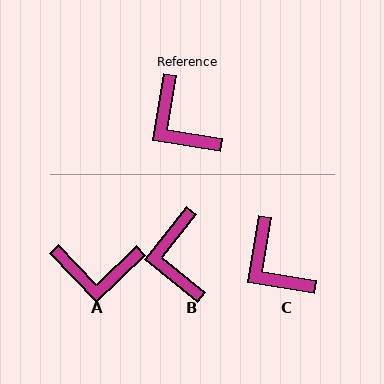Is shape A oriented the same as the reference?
No, it is off by about 53 degrees.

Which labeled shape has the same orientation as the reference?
C.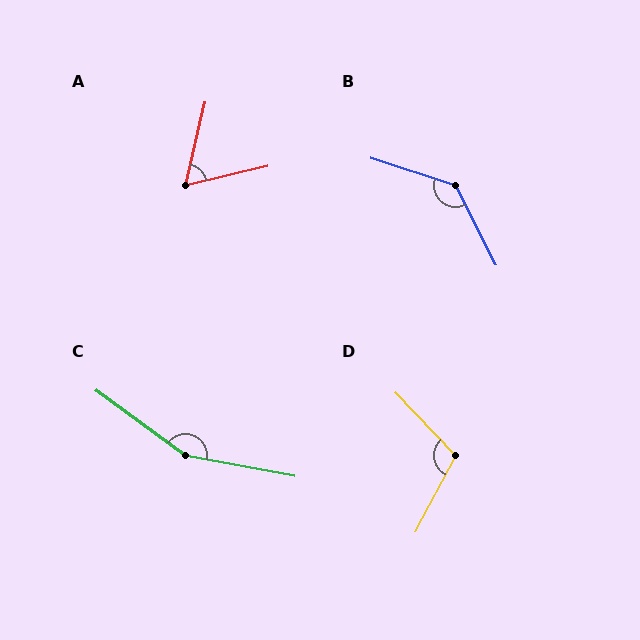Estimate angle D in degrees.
Approximately 109 degrees.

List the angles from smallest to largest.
A (63°), D (109°), B (135°), C (154°).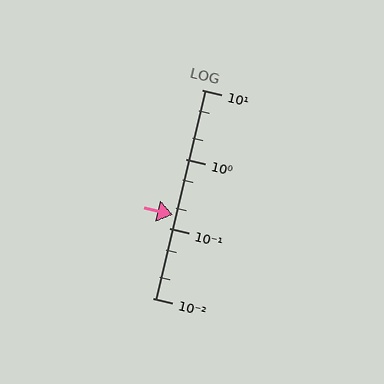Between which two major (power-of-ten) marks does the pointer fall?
The pointer is between 0.1 and 1.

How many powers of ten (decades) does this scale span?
The scale spans 3 decades, from 0.01 to 10.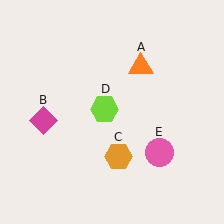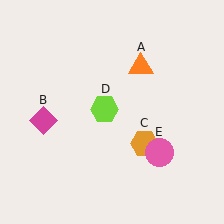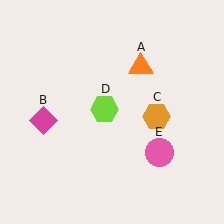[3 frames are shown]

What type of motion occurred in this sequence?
The orange hexagon (object C) rotated counterclockwise around the center of the scene.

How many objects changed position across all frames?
1 object changed position: orange hexagon (object C).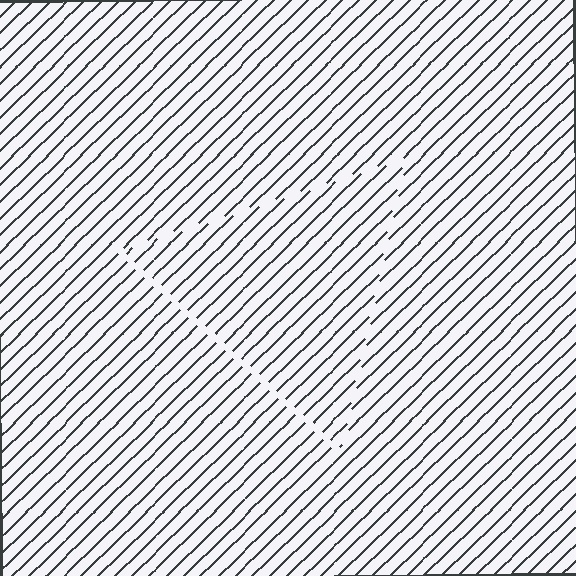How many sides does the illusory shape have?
3 sides — the line-ends trace a triangle.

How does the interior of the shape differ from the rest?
The interior of the shape contains the same grating, shifted by half a period — the contour is defined by the phase discontinuity where line-ends from the inner and outer gratings abut.